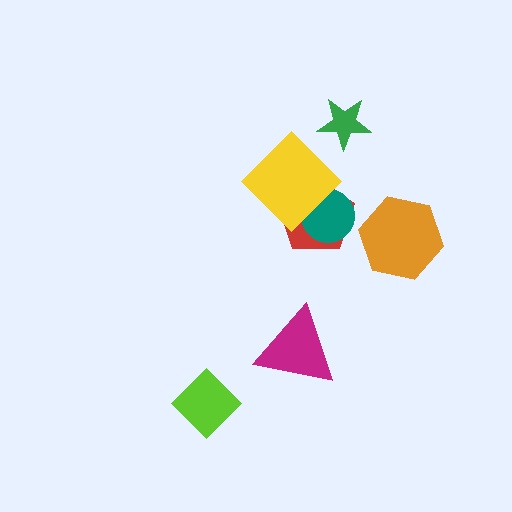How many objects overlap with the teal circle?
2 objects overlap with the teal circle.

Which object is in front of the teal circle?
The yellow diamond is in front of the teal circle.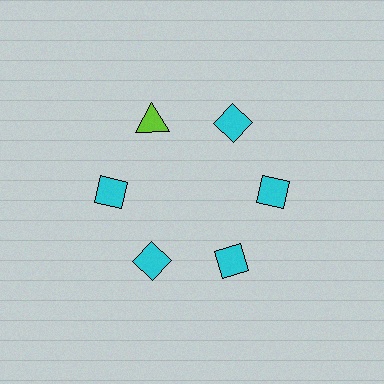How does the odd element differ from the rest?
It differs in both color (lime instead of cyan) and shape (triangle instead of diamond).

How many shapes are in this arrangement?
There are 6 shapes arranged in a ring pattern.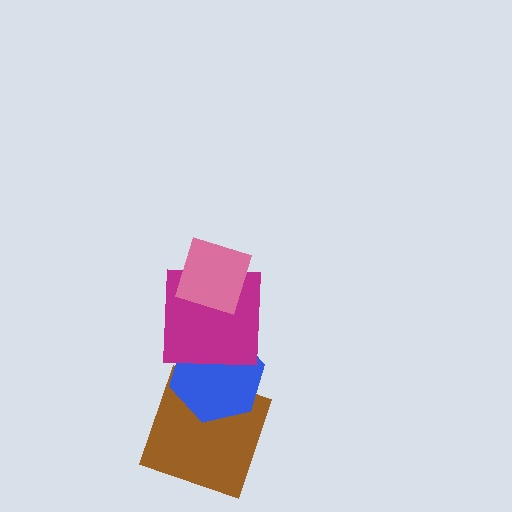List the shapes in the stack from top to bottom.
From top to bottom: the pink diamond, the magenta square, the blue hexagon, the brown square.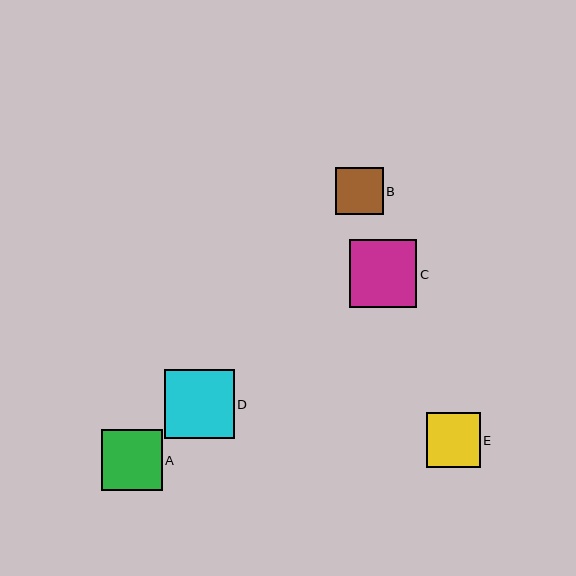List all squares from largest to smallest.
From largest to smallest: D, C, A, E, B.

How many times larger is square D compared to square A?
Square D is approximately 1.2 times the size of square A.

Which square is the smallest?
Square B is the smallest with a size of approximately 48 pixels.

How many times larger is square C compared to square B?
Square C is approximately 1.4 times the size of square B.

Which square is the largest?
Square D is the largest with a size of approximately 70 pixels.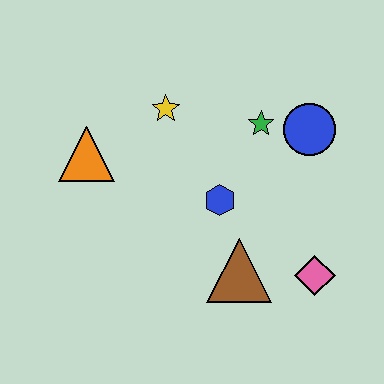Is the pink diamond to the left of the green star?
No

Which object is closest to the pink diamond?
The brown triangle is closest to the pink diamond.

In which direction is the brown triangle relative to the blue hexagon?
The brown triangle is below the blue hexagon.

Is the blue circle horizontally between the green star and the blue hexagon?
No